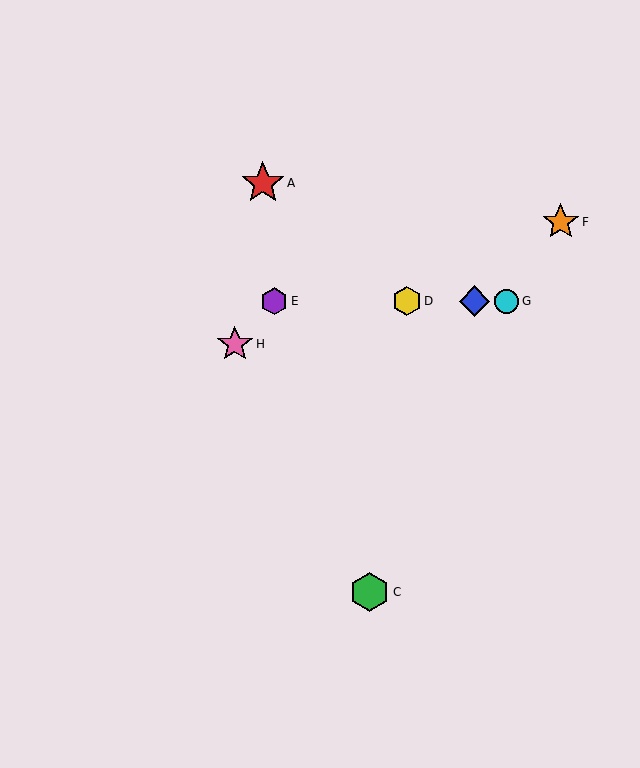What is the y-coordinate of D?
Object D is at y≈301.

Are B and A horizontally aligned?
No, B is at y≈301 and A is at y≈183.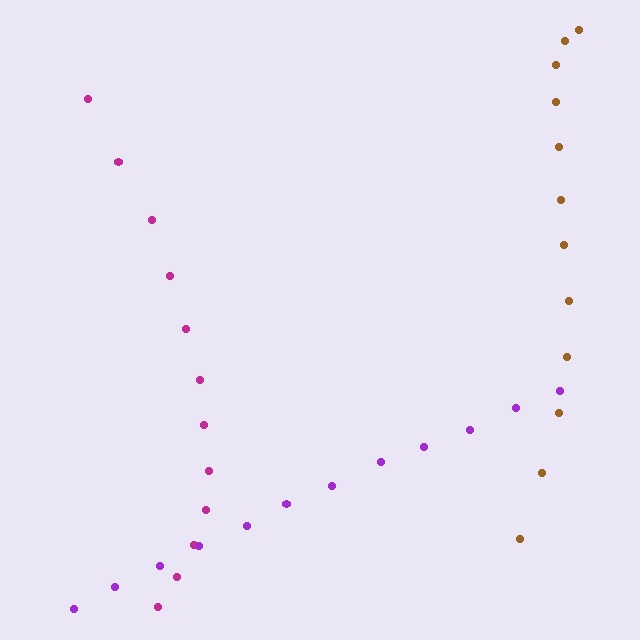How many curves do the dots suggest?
There are 3 distinct paths.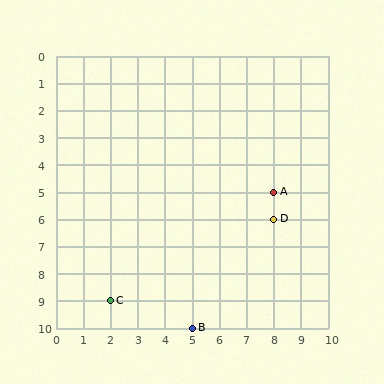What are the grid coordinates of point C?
Point C is at grid coordinates (2, 9).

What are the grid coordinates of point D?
Point D is at grid coordinates (8, 6).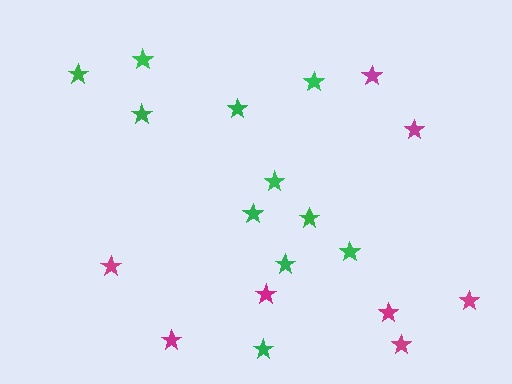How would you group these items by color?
There are 2 groups: one group of magenta stars (8) and one group of green stars (11).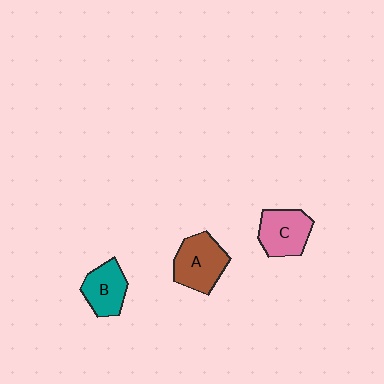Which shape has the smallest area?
Shape B (teal).